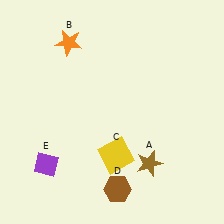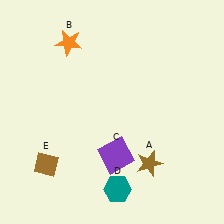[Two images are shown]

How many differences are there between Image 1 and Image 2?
There are 3 differences between the two images.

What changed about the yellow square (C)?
In Image 1, C is yellow. In Image 2, it changed to purple.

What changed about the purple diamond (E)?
In Image 1, E is purple. In Image 2, it changed to brown.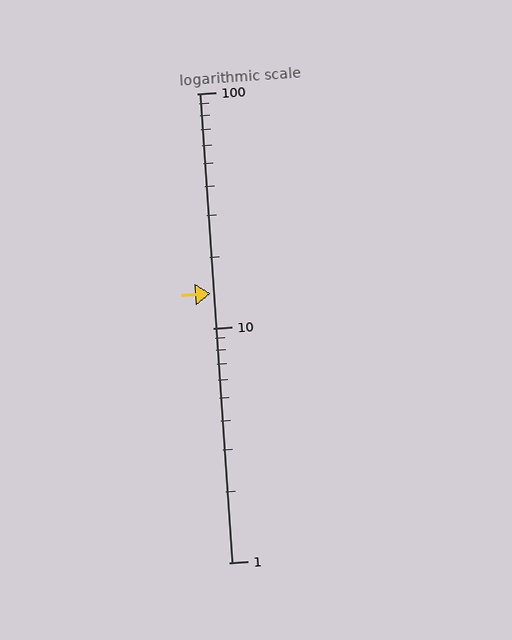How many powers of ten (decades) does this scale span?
The scale spans 2 decades, from 1 to 100.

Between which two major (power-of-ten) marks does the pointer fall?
The pointer is between 10 and 100.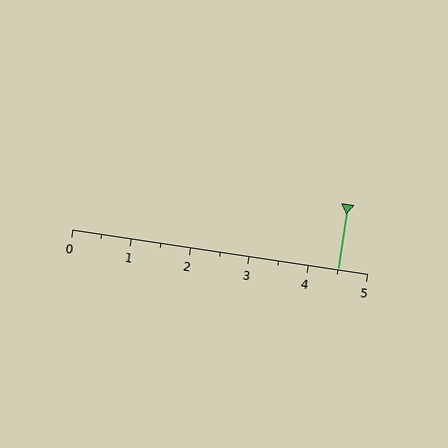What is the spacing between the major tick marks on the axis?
The major ticks are spaced 1 apart.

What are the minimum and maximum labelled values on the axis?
The axis runs from 0 to 5.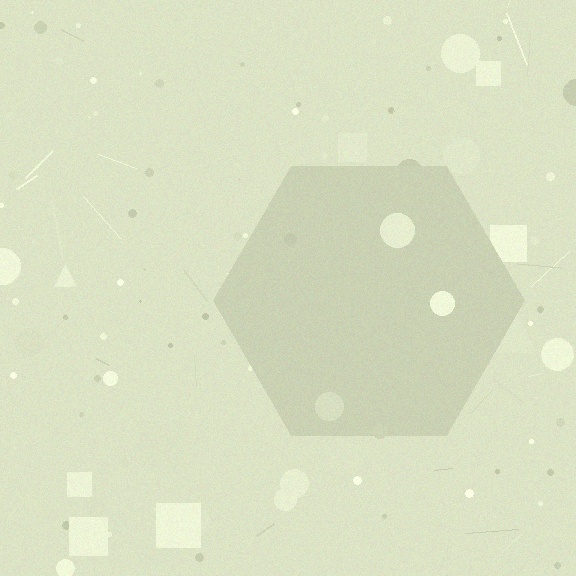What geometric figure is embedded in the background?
A hexagon is embedded in the background.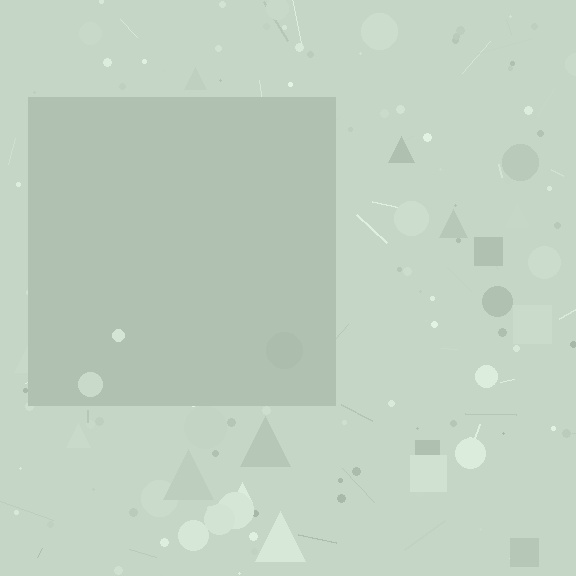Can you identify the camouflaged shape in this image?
The camouflaged shape is a square.